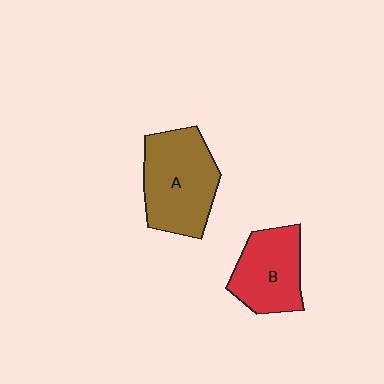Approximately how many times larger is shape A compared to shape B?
Approximately 1.3 times.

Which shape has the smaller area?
Shape B (red).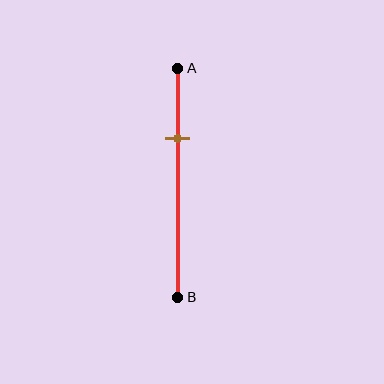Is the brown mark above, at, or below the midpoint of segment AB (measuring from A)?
The brown mark is above the midpoint of segment AB.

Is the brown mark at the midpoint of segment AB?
No, the mark is at about 30% from A, not at the 50% midpoint.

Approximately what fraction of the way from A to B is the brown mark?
The brown mark is approximately 30% of the way from A to B.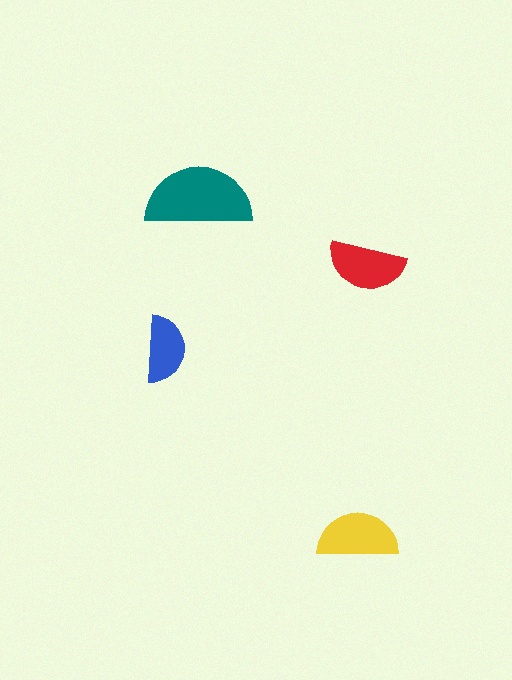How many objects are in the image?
There are 4 objects in the image.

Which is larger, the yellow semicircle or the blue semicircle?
The yellow one.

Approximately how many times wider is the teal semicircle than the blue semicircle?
About 1.5 times wider.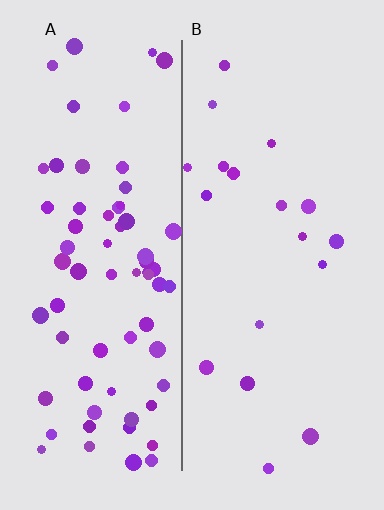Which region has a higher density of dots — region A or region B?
A (the left).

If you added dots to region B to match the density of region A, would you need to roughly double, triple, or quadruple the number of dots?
Approximately quadruple.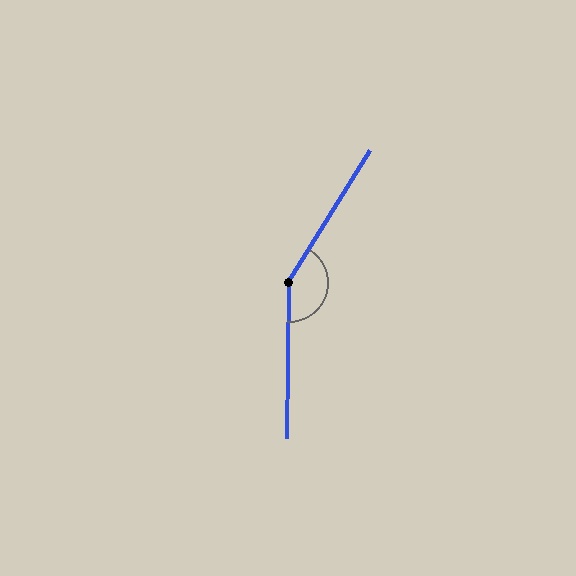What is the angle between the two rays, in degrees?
Approximately 149 degrees.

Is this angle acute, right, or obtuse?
It is obtuse.